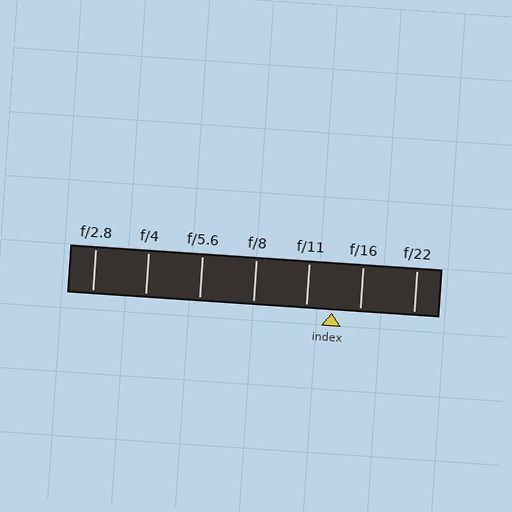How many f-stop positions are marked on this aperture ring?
There are 7 f-stop positions marked.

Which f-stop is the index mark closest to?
The index mark is closest to f/11.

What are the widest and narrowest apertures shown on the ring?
The widest aperture shown is f/2.8 and the narrowest is f/22.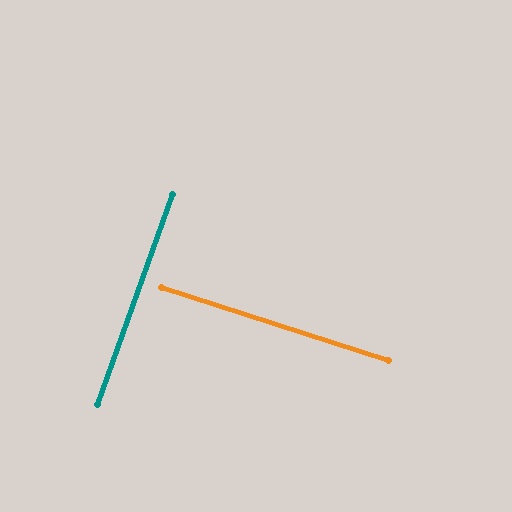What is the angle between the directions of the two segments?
Approximately 88 degrees.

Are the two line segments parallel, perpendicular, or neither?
Perpendicular — they meet at approximately 88°.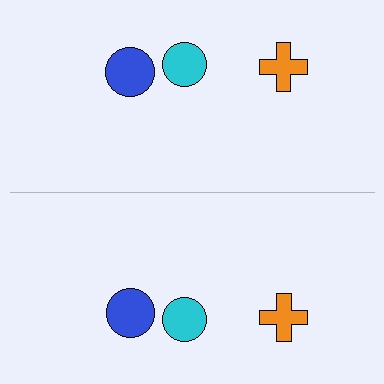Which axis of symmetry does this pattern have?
The pattern has a horizontal axis of symmetry running through the center of the image.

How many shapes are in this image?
There are 6 shapes in this image.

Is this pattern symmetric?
Yes, this pattern has bilateral (reflection) symmetry.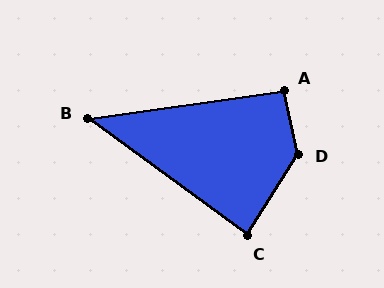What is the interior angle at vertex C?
Approximately 86 degrees (approximately right).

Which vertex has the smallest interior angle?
B, at approximately 44 degrees.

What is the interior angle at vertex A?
Approximately 94 degrees (approximately right).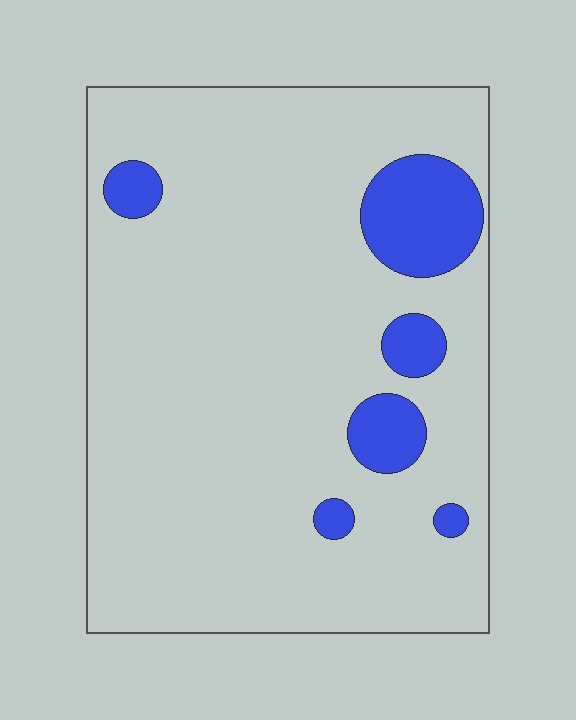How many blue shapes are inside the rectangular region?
6.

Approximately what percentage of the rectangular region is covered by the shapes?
Approximately 10%.